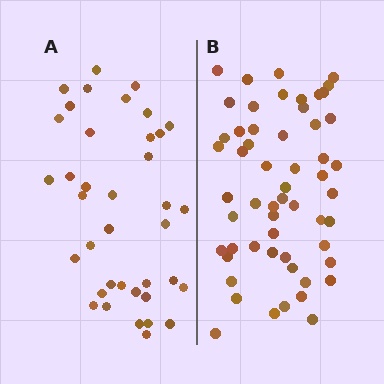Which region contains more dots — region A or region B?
Region B (the right region) has more dots.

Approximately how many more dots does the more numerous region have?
Region B has approximately 20 more dots than region A.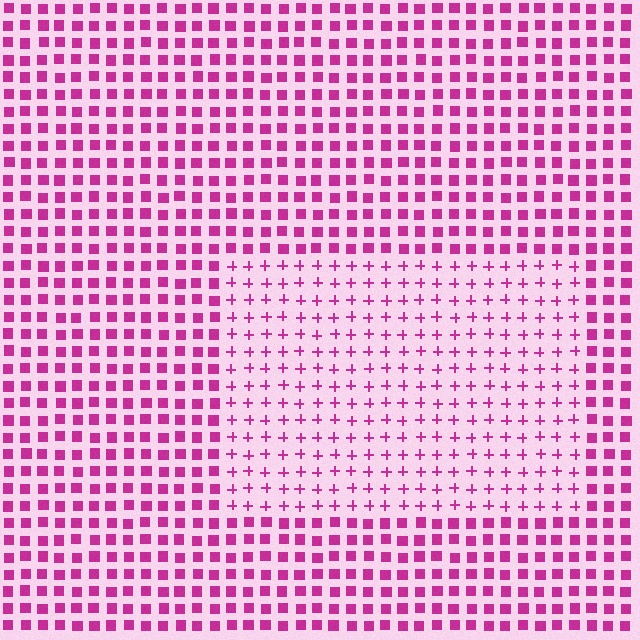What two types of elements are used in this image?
The image uses plus signs inside the rectangle region and squares outside it.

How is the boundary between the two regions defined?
The boundary is defined by a change in element shape: plus signs inside vs. squares outside. All elements share the same color and spacing.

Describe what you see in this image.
The image is filled with small magenta elements arranged in a uniform grid. A rectangle-shaped region contains plus signs, while the surrounding area contains squares. The boundary is defined purely by the change in element shape.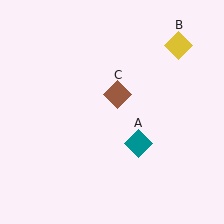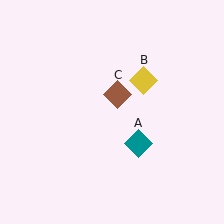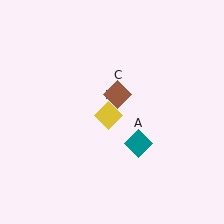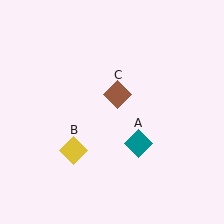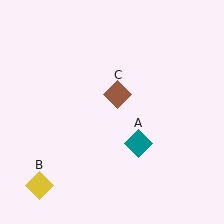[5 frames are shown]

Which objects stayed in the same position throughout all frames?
Teal diamond (object A) and brown diamond (object C) remained stationary.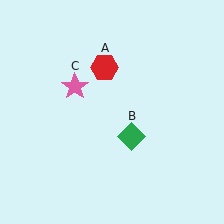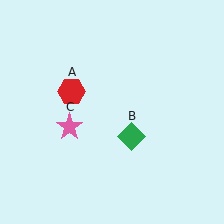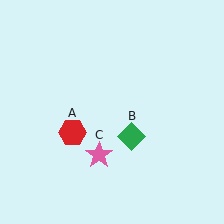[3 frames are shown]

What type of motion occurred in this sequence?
The red hexagon (object A), pink star (object C) rotated counterclockwise around the center of the scene.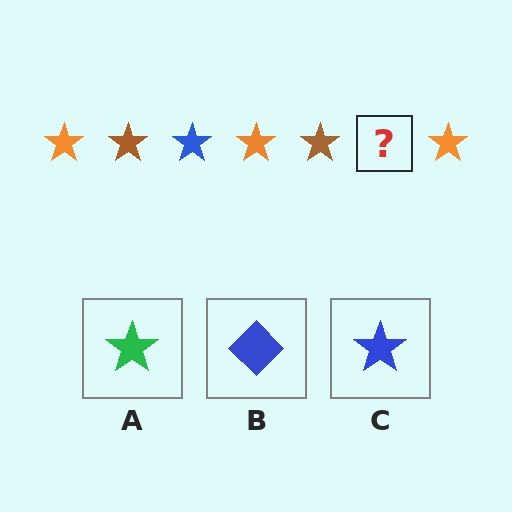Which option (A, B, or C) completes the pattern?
C.